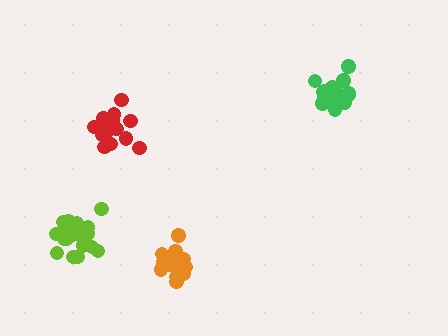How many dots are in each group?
Group 1: 16 dots, Group 2: 21 dots, Group 3: 16 dots, Group 4: 18 dots (71 total).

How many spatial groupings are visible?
There are 4 spatial groupings.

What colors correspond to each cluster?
The clusters are colored: orange, lime, green, red.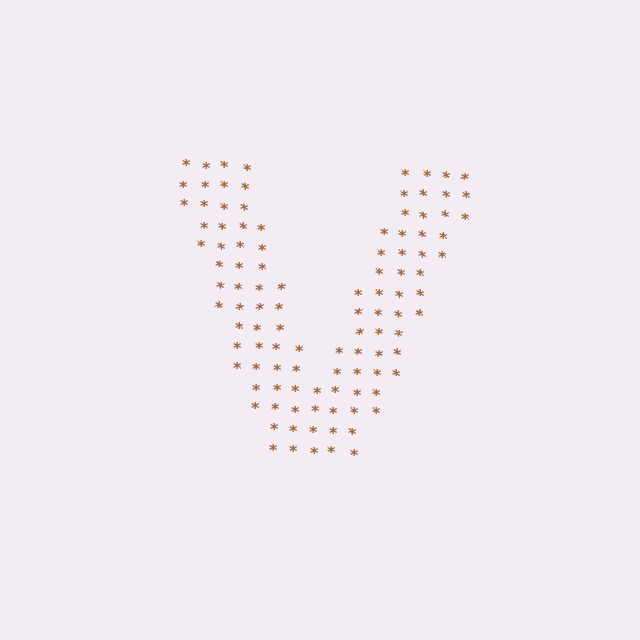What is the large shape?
The large shape is the letter V.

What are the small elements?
The small elements are asterisks.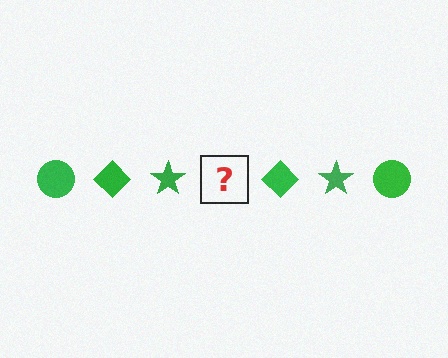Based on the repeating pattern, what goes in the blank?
The blank should be a green circle.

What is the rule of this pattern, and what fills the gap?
The rule is that the pattern cycles through circle, diamond, star shapes in green. The gap should be filled with a green circle.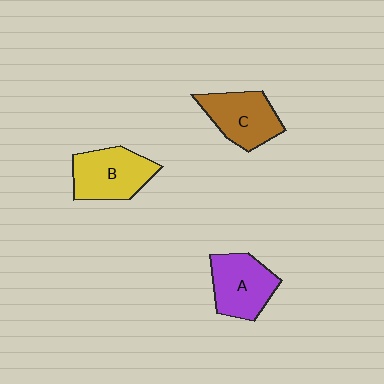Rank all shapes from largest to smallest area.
From largest to smallest: B (yellow), A (purple), C (brown).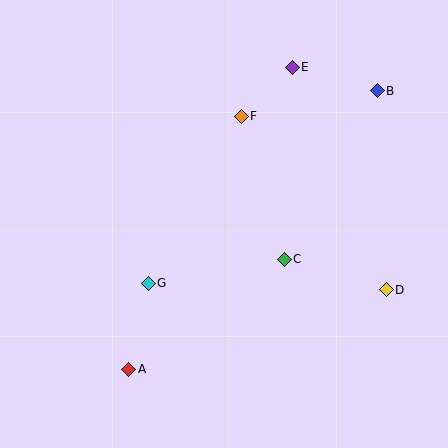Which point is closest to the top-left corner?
Point F is closest to the top-left corner.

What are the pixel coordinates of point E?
Point E is at (292, 67).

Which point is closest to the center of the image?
Point C at (284, 259) is closest to the center.